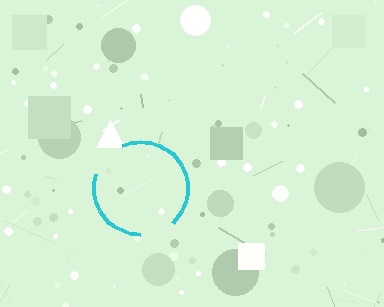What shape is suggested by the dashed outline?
The dashed outline suggests a circle.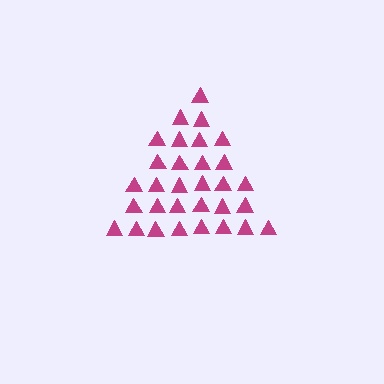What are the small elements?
The small elements are triangles.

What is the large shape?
The large shape is a triangle.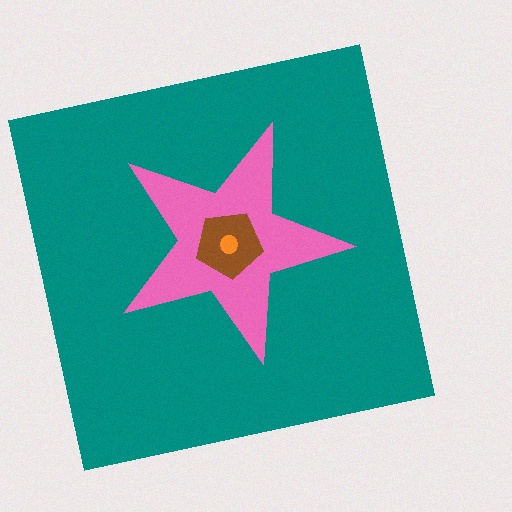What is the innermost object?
The orange circle.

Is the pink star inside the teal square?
Yes.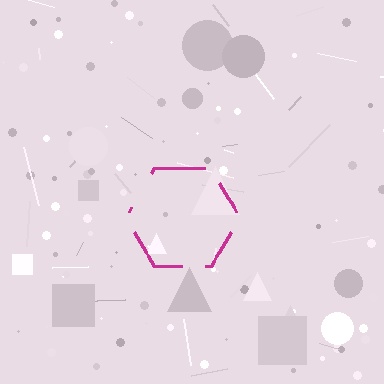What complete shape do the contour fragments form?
The contour fragments form a hexagon.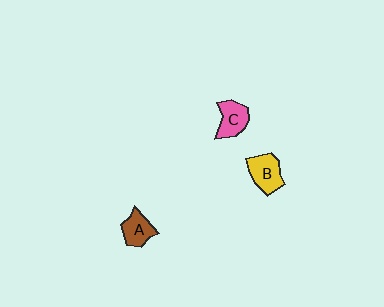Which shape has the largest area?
Shape B (yellow).